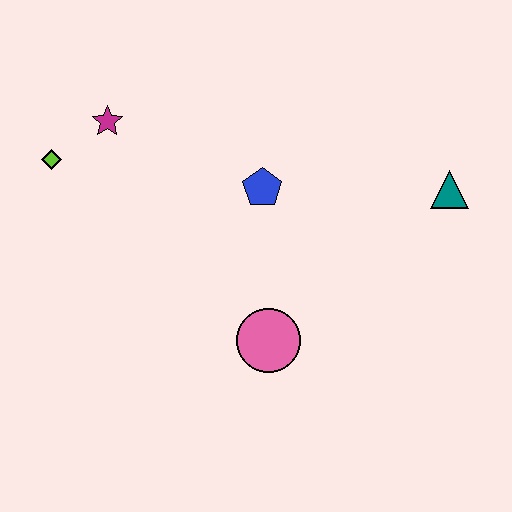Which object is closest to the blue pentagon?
The pink circle is closest to the blue pentagon.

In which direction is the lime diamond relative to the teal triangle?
The lime diamond is to the left of the teal triangle.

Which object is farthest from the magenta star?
The teal triangle is farthest from the magenta star.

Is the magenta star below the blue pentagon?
No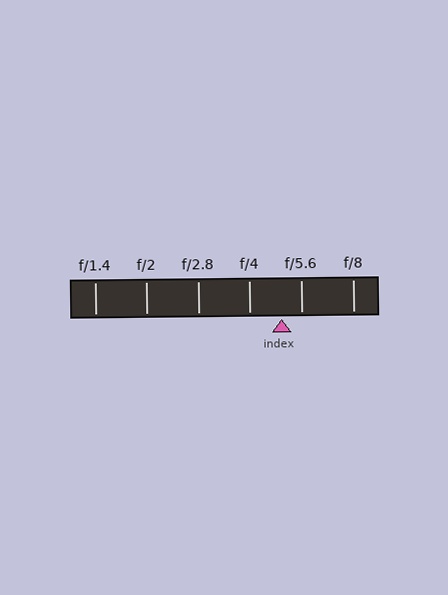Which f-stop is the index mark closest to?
The index mark is closest to f/5.6.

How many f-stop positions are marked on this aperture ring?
There are 6 f-stop positions marked.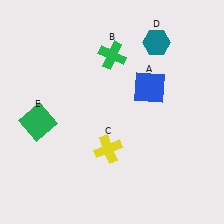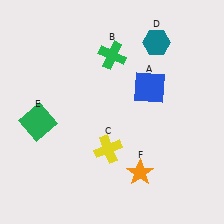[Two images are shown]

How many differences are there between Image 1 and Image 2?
There is 1 difference between the two images.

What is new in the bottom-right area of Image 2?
An orange star (F) was added in the bottom-right area of Image 2.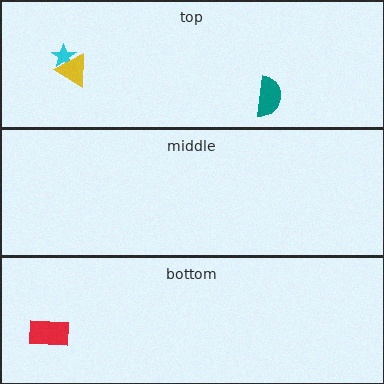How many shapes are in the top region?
3.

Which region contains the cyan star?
The top region.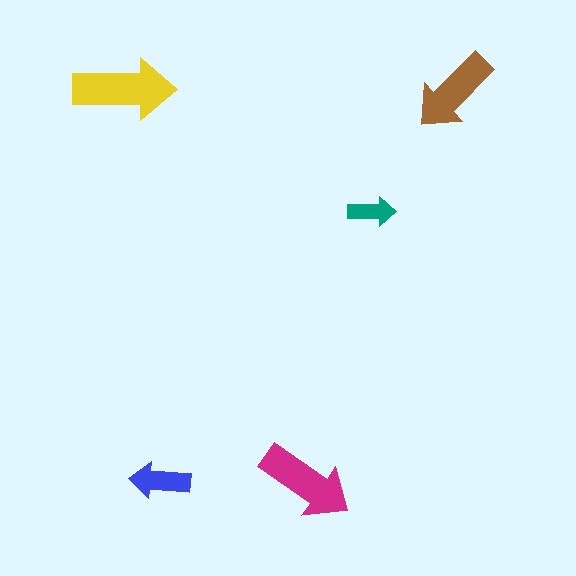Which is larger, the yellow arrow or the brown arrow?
The yellow one.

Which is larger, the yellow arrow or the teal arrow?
The yellow one.